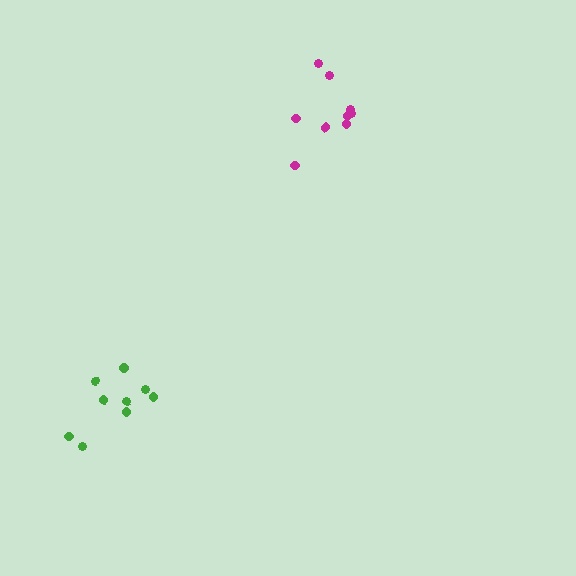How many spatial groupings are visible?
There are 2 spatial groupings.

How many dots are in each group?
Group 1: 9 dots, Group 2: 9 dots (18 total).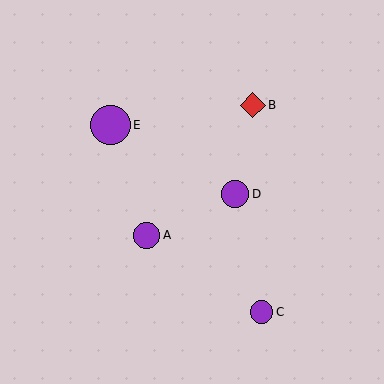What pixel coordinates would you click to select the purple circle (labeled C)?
Click at (261, 312) to select the purple circle C.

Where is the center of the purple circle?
The center of the purple circle is at (110, 125).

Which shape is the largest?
The purple circle (labeled E) is the largest.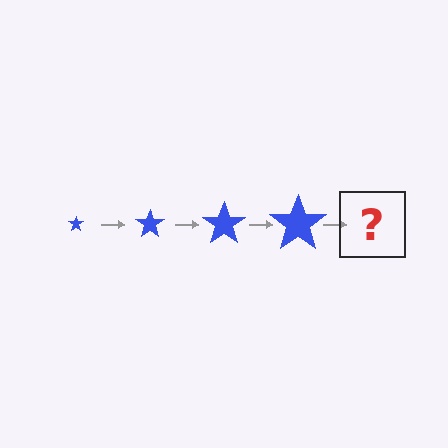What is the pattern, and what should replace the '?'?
The pattern is that the star gets progressively larger each step. The '?' should be a blue star, larger than the previous one.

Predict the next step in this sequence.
The next step is a blue star, larger than the previous one.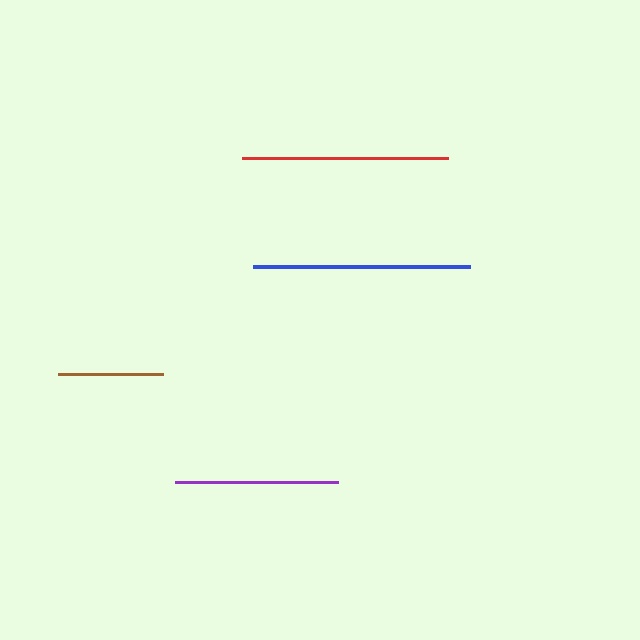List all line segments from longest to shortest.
From longest to shortest: blue, red, purple, brown.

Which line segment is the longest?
The blue line is the longest at approximately 218 pixels.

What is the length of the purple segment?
The purple segment is approximately 163 pixels long.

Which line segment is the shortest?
The brown line is the shortest at approximately 106 pixels.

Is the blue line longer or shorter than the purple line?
The blue line is longer than the purple line.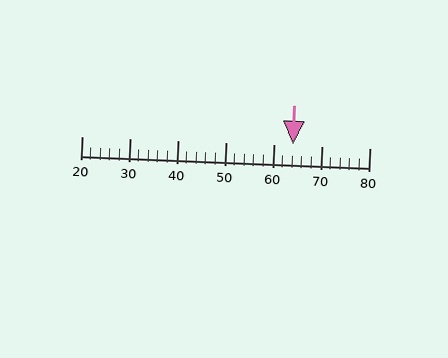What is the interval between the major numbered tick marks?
The major tick marks are spaced 10 units apart.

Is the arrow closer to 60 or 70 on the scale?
The arrow is closer to 60.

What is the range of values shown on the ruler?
The ruler shows values from 20 to 80.